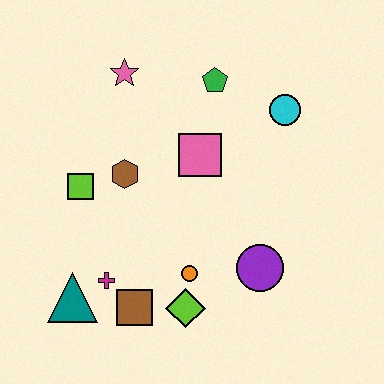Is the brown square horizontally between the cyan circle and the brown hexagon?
Yes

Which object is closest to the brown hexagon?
The lime square is closest to the brown hexagon.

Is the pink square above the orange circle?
Yes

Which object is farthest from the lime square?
The cyan circle is farthest from the lime square.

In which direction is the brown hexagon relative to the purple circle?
The brown hexagon is to the left of the purple circle.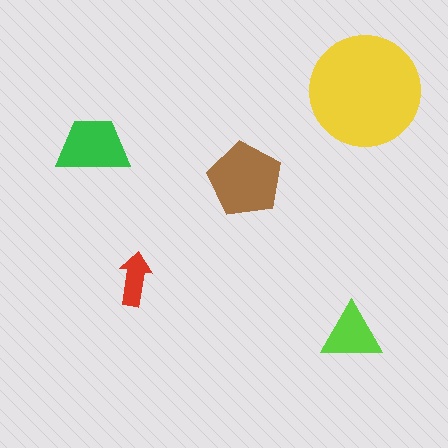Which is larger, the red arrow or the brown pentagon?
The brown pentagon.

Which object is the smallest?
The red arrow.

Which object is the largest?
The yellow circle.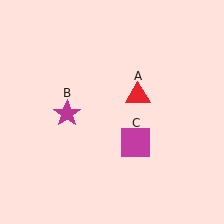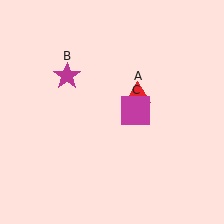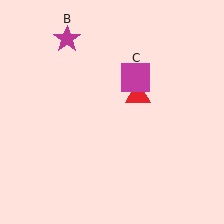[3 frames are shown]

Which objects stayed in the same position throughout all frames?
Red triangle (object A) remained stationary.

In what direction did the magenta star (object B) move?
The magenta star (object B) moved up.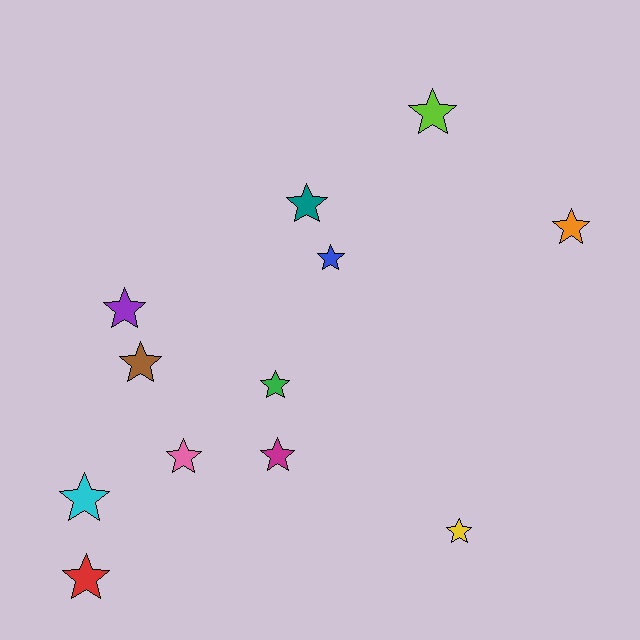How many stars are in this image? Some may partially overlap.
There are 12 stars.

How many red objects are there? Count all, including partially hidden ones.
There is 1 red object.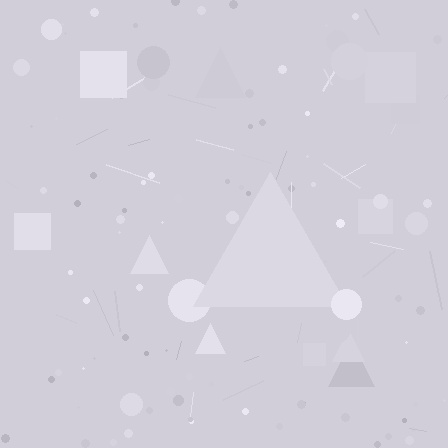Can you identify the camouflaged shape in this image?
The camouflaged shape is a triangle.